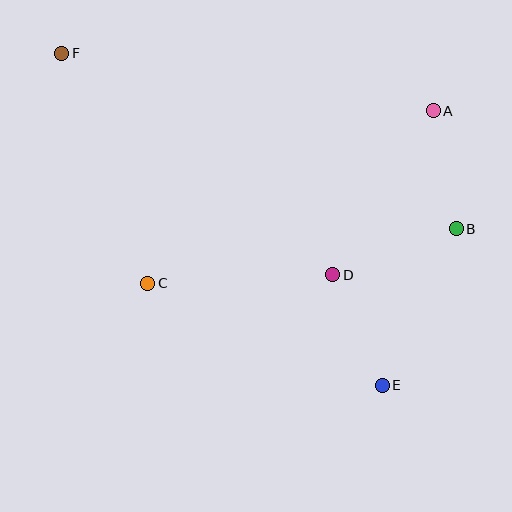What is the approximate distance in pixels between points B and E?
The distance between B and E is approximately 173 pixels.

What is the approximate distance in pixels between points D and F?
The distance between D and F is approximately 350 pixels.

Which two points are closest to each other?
Points A and B are closest to each other.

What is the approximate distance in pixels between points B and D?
The distance between B and D is approximately 132 pixels.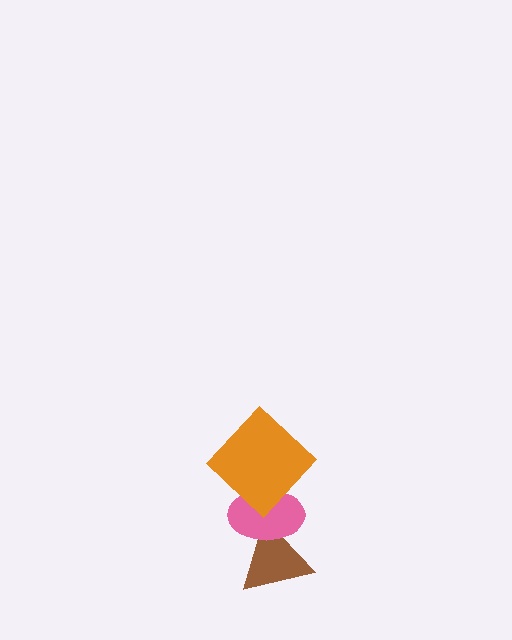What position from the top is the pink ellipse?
The pink ellipse is 2nd from the top.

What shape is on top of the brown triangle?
The pink ellipse is on top of the brown triangle.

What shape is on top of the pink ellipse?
The orange diamond is on top of the pink ellipse.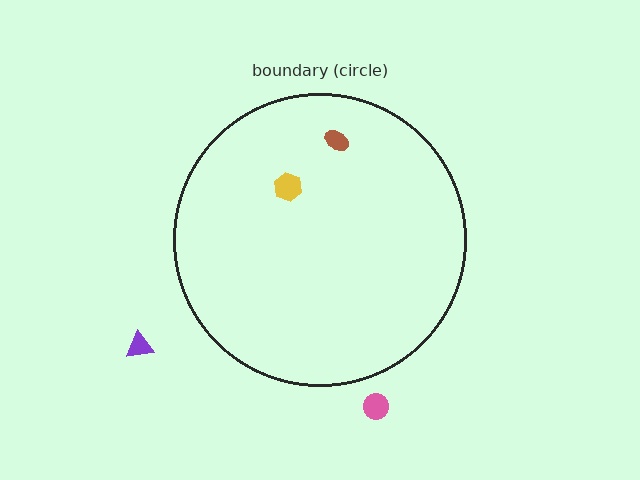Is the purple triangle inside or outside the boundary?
Outside.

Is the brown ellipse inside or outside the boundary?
Inside.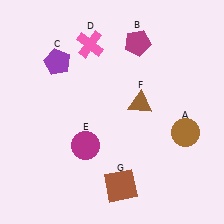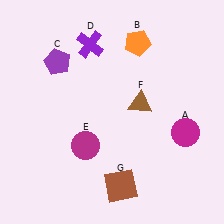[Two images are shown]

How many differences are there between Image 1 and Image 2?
There are 3 differences between the two images.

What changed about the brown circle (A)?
In Image 1, A is brown. In Image 2, it changed to magenta.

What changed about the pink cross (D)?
In Image 1, D is pink. In Image 2, it changed to purple.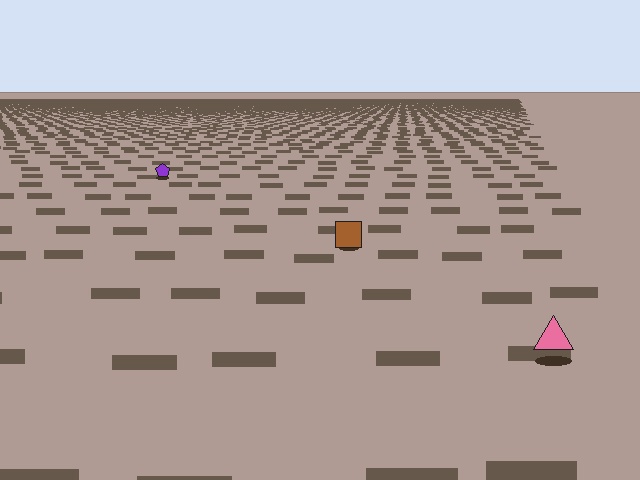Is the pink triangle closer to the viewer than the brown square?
Yes. The pink triangle is closer — you can tell from the texture gradient: the ground texture is coarser near it.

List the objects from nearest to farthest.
From nearest to farthest: the pink triangle, the brown square, the purple pentagon.